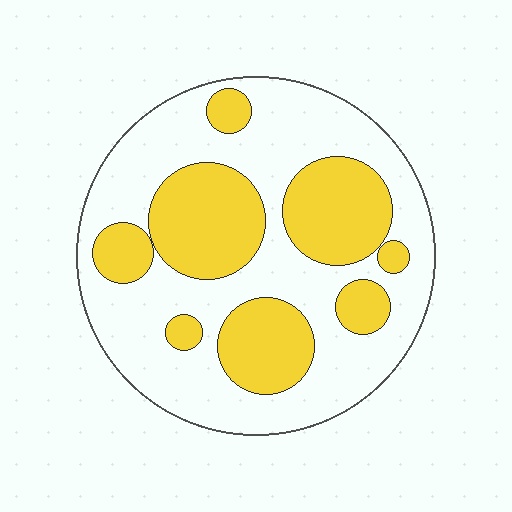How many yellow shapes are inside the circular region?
8.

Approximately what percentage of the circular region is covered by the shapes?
Approximately 35%.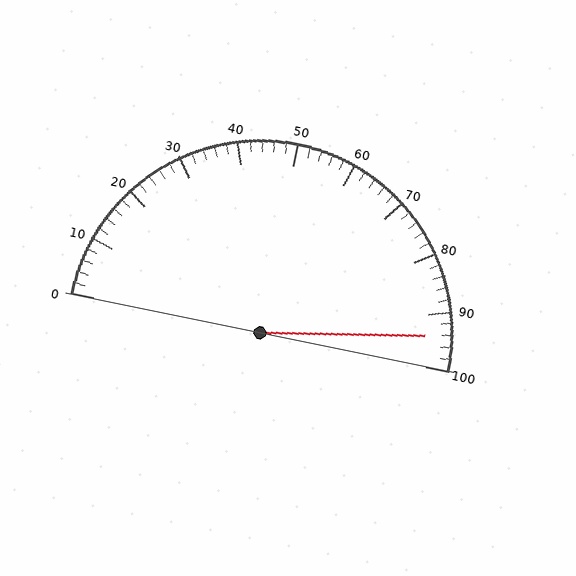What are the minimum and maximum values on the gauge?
The gauge ranges from 0 to 100.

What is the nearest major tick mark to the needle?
The nearest major tick mark is 90.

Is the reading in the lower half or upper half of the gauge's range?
The reading is in the upper half of the range (0 to 100).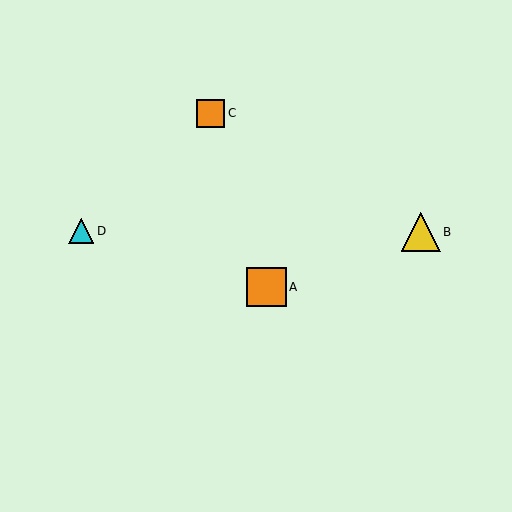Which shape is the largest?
The orange square (labeled A) is the largest.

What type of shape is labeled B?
Shape B is a yellow triangle.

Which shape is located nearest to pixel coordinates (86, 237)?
The cyan triangle (labeled D) at (81, 231) is nearest to that location.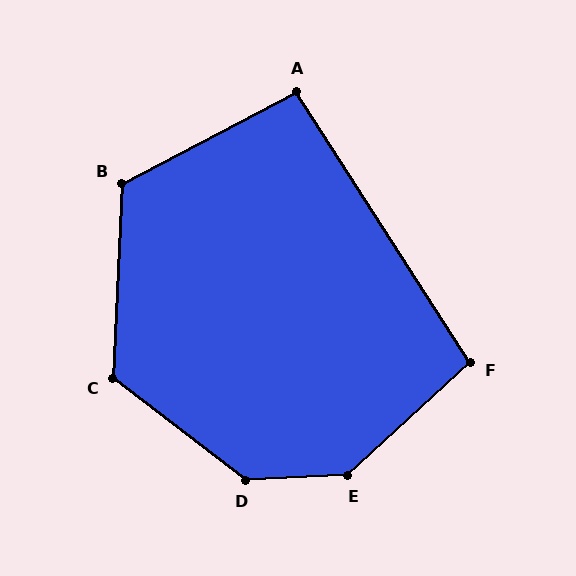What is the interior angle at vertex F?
Approximately 100 degrees (obtuse).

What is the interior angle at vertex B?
Approximately 120 degrees (obtuse).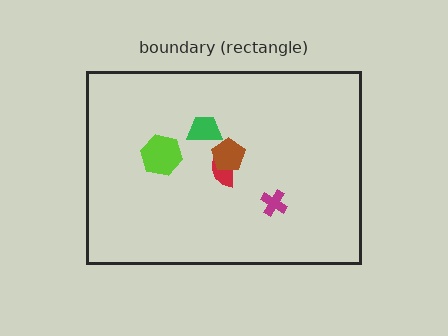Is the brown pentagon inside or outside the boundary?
Inside.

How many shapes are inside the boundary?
5 inside, 0 outside.